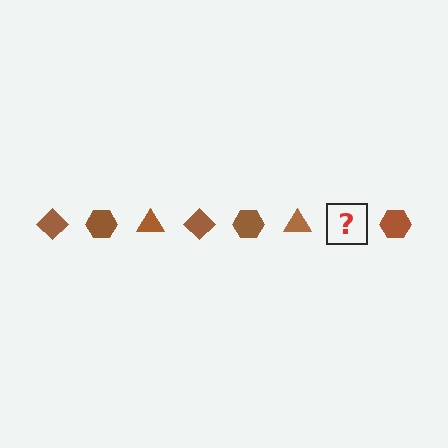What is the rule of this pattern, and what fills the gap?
The rule is that the pattern cycles through diamond, hexagon, triangle shapes in brown. The gap should be filled with a brown diamond.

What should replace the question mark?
The question mark should be replaced with a brown diamond.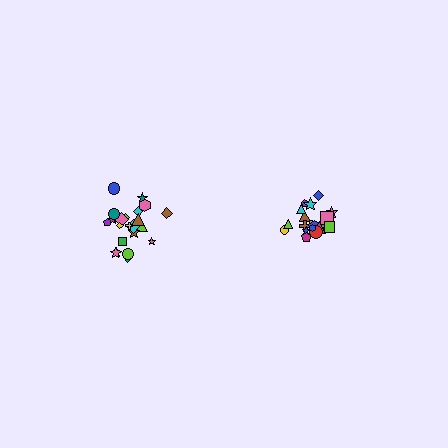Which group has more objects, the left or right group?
The left group.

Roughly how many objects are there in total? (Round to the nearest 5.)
Roughly 45 objects in total.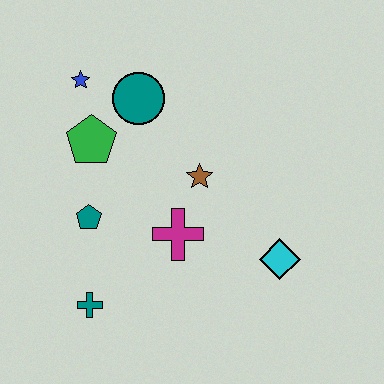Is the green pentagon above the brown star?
Yes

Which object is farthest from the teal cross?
The blue star is farthest from the teal cross.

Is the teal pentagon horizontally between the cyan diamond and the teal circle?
No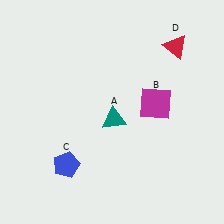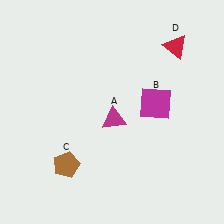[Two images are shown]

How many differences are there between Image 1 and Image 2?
There are 2 differences between the two images.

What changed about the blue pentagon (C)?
In Image 1, C is blue. In Image 2, it changed to brown.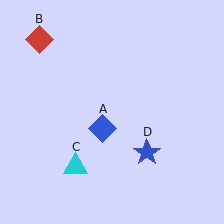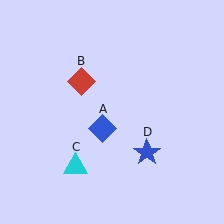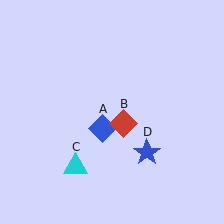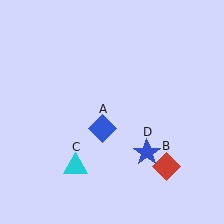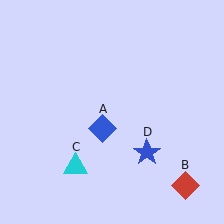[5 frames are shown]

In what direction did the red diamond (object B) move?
The red diamond (object B) moved down and to the right.